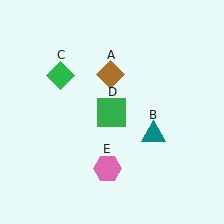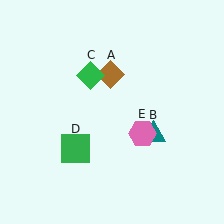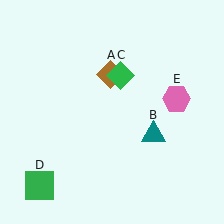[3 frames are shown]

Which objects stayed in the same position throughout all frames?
Brown diamond (object A) and teal triangle (object B) remained stationary.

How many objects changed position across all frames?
3 objects changed position: green diamond (object C), green square (object D), pink hexagon (object E).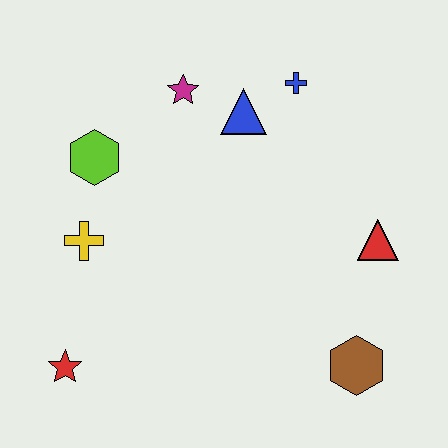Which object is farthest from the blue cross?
The red star is farthest from the blue cross.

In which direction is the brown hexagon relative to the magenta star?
The brown hexagon is below the magenta star.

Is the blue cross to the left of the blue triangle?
No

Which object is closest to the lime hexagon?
The yellow cross is closest to the lime hexagon.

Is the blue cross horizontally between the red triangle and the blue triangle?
Yes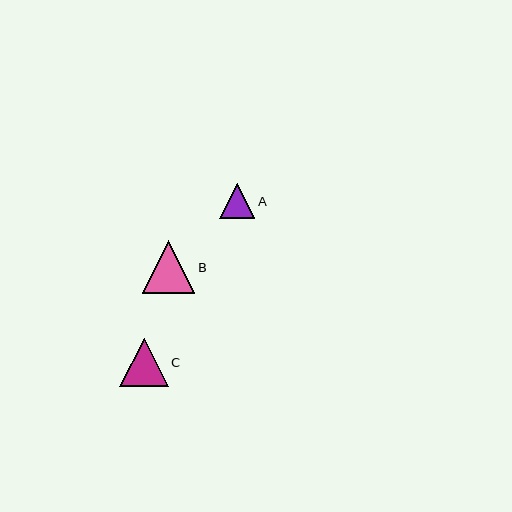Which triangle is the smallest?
Triangle A is the smallest with a size of approximately 35 pixels.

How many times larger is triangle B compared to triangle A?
Triangle B is approximately 1.5 times the size of triangle A.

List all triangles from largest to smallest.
From largest to smallest: B, C, A.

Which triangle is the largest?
Triangle B is the largest with a size of approximately 53 pixels.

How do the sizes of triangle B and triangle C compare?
Triangle B and triangle C are approximately the same size.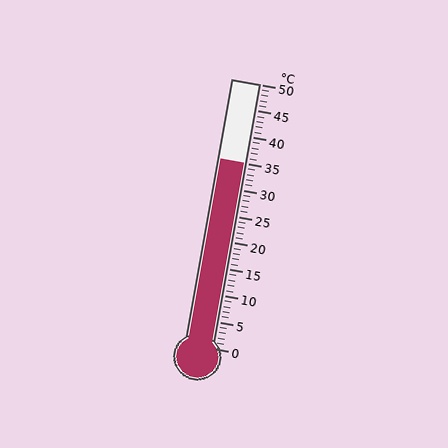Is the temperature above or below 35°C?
The temperature is at 35°C.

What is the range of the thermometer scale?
The thermometer scale ranges from 0°C to 50°C.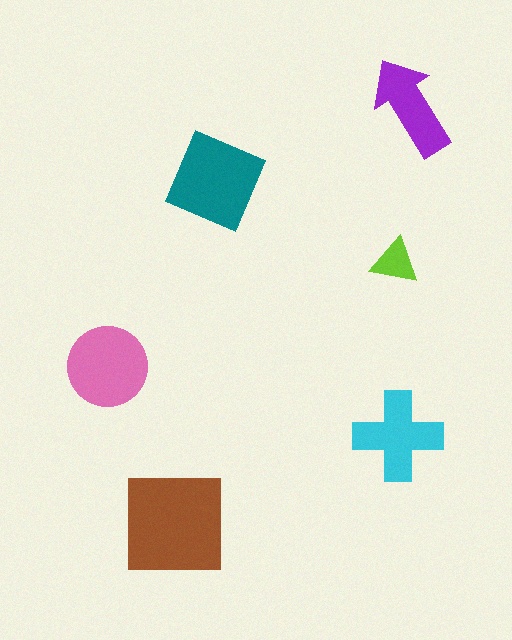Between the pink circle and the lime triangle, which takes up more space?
The pink circle.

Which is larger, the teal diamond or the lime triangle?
The teal diamond.